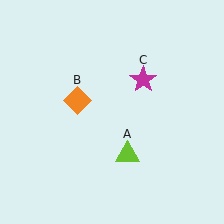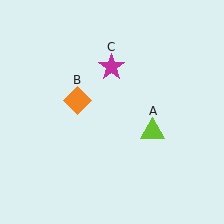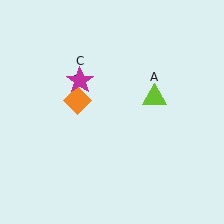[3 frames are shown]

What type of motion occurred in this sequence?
The lime triangle (object A), magenta star (object C) rotated counterclockwise around the center of the scene.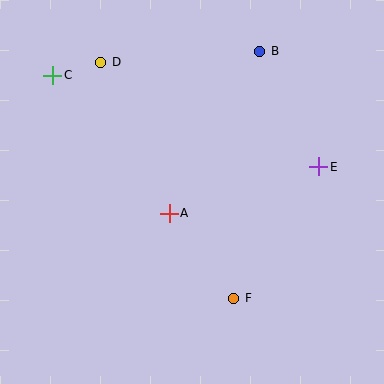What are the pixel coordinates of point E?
Point E is at (319, 167).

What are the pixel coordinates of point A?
Point A is at (169, 213).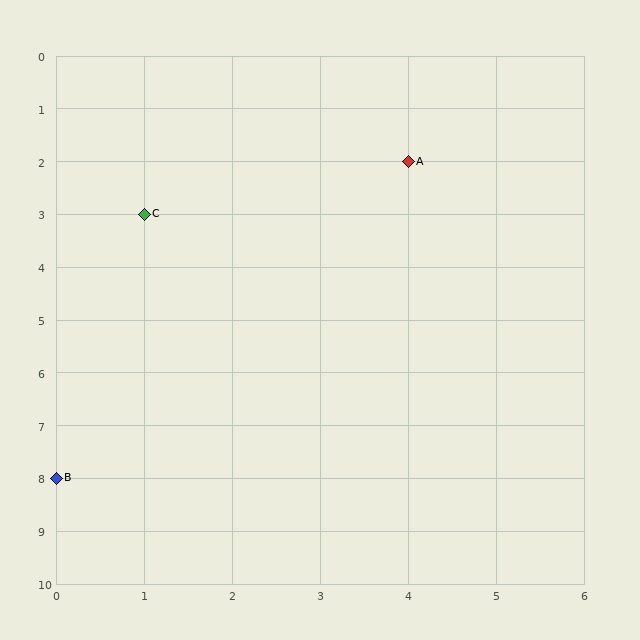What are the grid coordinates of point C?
Point C is at grid coordinates (1, 3).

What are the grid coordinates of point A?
Point A is at grid coordinates (4, 2).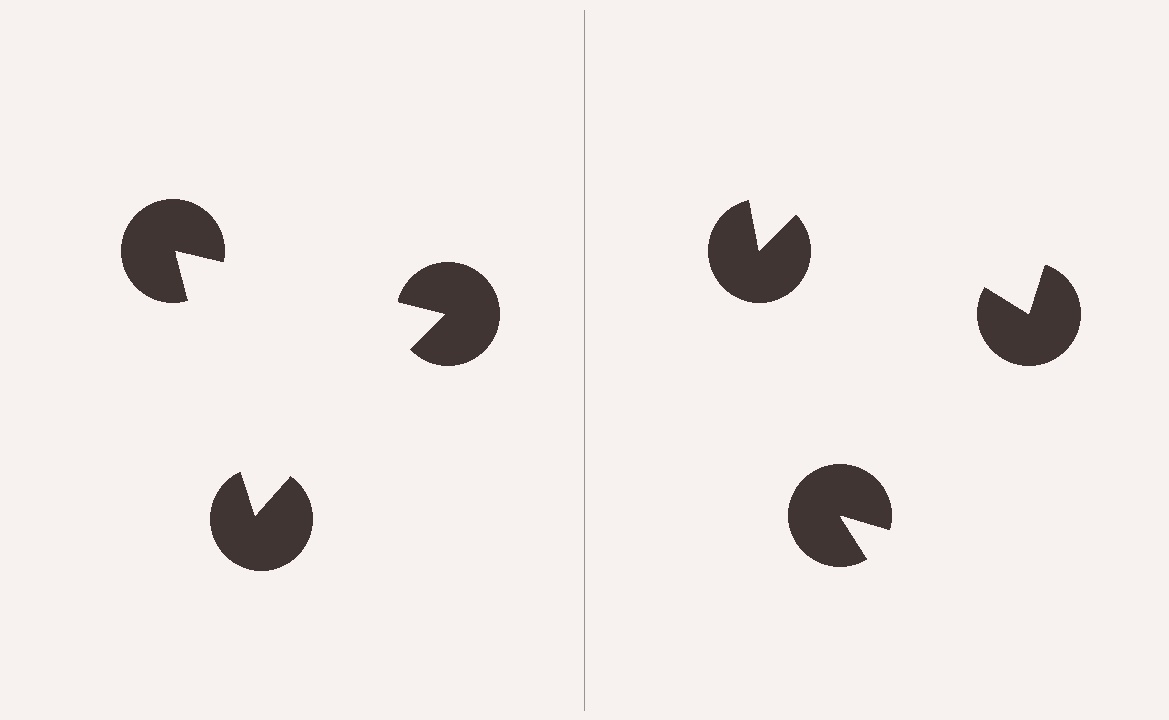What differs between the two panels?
The pac-man discs are positioned identically on both sides; only the wedge orientations differ. On the left they align to a triangle; on the right they are misaligned.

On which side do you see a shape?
An illusory triangle appears on the left side. On the right side the wedge cuts are rotated, so no coherent shape forms.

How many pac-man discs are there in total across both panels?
6 — 3 on each side.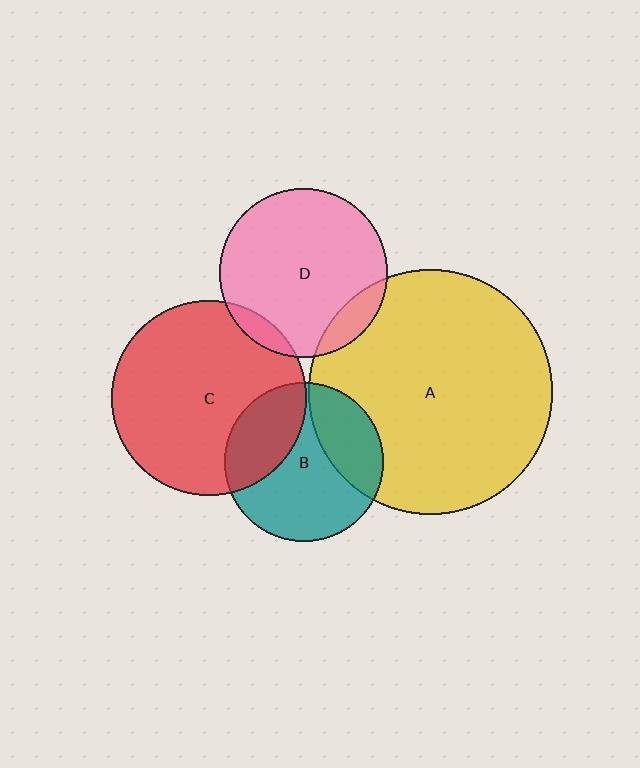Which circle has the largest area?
Circle A (yellow).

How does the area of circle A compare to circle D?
Approximately 2.1 times.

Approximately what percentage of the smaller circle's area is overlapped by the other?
Approximately 10%.